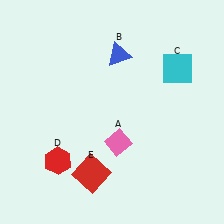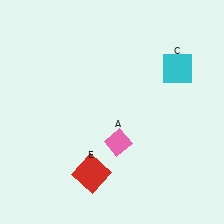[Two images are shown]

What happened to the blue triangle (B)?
The blue triangle (B) was removed in Image 2. It was in the top-right area of Image 1.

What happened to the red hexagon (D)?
The red hexagon (D) was removed in Image 2. It was in the bottom-left area of Image 1.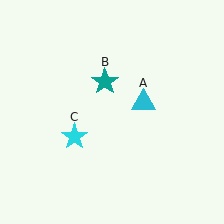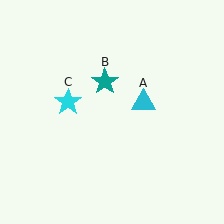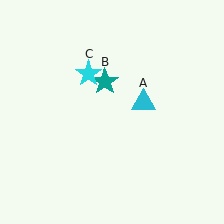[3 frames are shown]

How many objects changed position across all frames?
1 object changed position: cyan star (object C).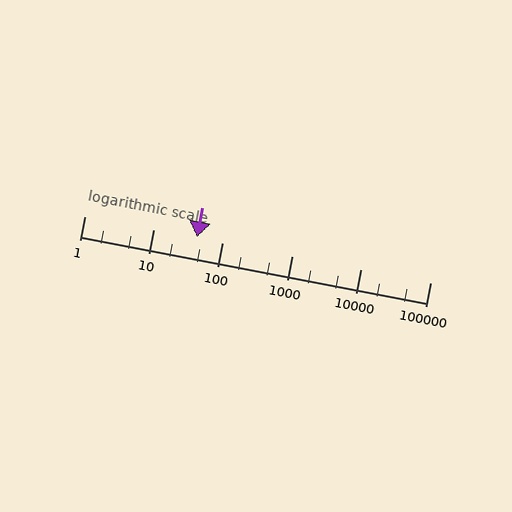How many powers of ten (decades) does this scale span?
The scale spans 5 decades, from 1 to 100000.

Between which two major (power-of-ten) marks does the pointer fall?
The pointer is between 10 and 100.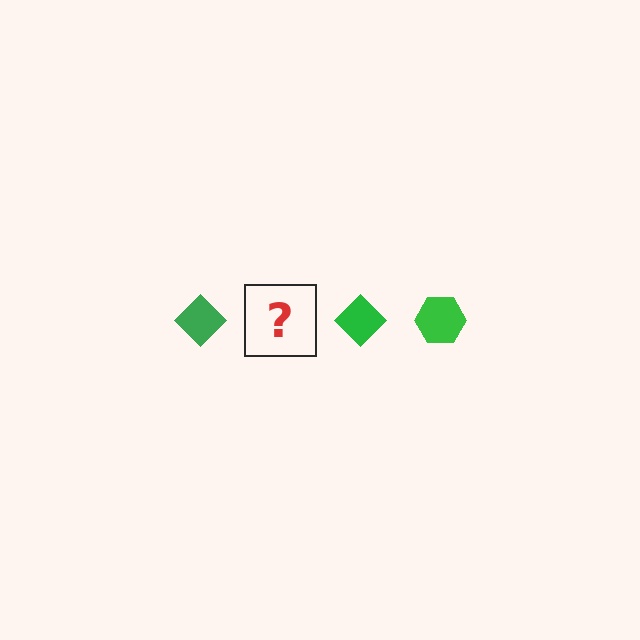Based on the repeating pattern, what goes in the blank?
The blank should be a green hexagon.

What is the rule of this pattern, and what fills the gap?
The rule is that the pattern cycles through diamond, hexagon shapes in green. The gap should be filled with a green hexagon.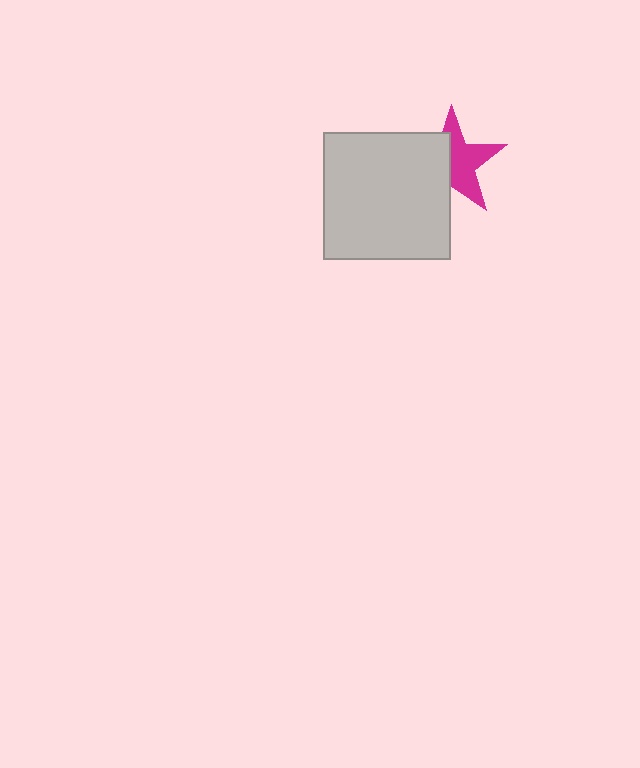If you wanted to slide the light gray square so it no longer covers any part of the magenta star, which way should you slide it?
Slide it left — that is the most direct way to separate the two shapes.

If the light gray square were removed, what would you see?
You would see the complete magenta star.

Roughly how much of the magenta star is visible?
About half of it is visible (roughly 54%).